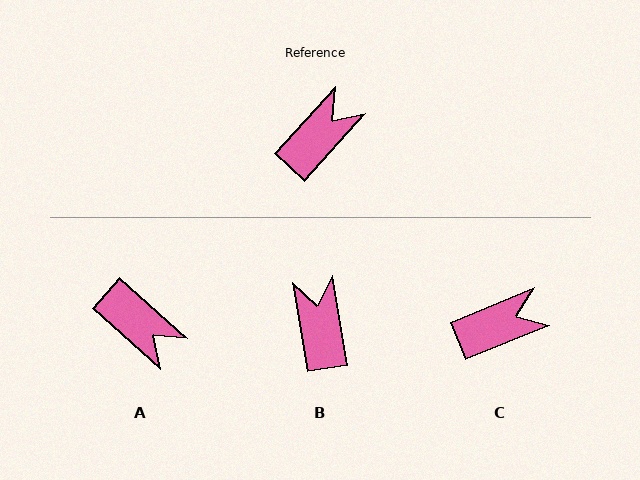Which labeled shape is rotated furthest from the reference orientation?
A, about 90 degrees away.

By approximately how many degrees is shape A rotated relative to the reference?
Approximately 90 degrees clockwise.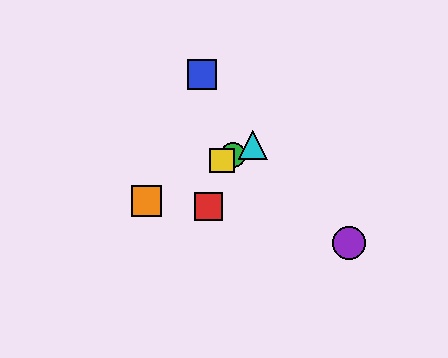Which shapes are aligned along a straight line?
The green circle, the yellow square, the orange square, the cyan triangle are aligned along a straight line.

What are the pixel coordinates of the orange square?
The orange square is at (146, 201).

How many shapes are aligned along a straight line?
4 shapes (the green circle, the yellow square, the orange square, the cyan triangle) are aligned along a straight line.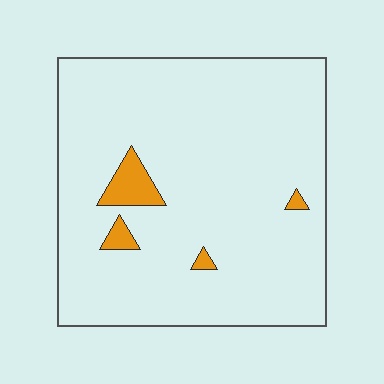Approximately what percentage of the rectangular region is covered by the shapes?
Approximately 5%.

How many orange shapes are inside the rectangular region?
4.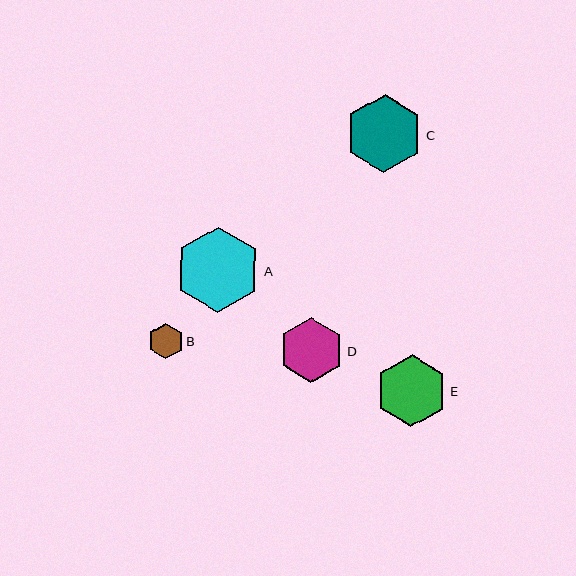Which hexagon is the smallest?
Hexagon B is the smallest with a size of approximately 35 pixels.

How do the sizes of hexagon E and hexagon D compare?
Hexagon E and hexagon D are approximately the same size.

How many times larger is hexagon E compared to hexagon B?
Hexagon E is approximately 2.0 times the size of hexagon B.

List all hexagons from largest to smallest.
From largest to smallest: A, C, E, D, B.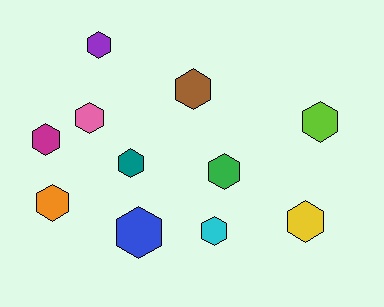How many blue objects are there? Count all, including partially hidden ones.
There is 1 blue object.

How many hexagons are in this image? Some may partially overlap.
There are 11 hexagons.